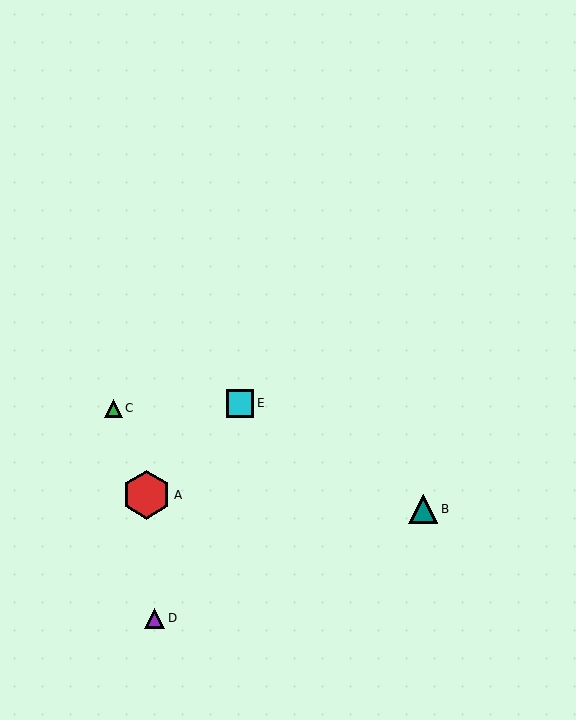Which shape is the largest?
The red hexagon (labeled A) is the largest.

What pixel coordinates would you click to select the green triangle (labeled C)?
Click at (113, 408) to select the green triangle C.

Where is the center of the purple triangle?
The center of the purple triangle is at (155, 618).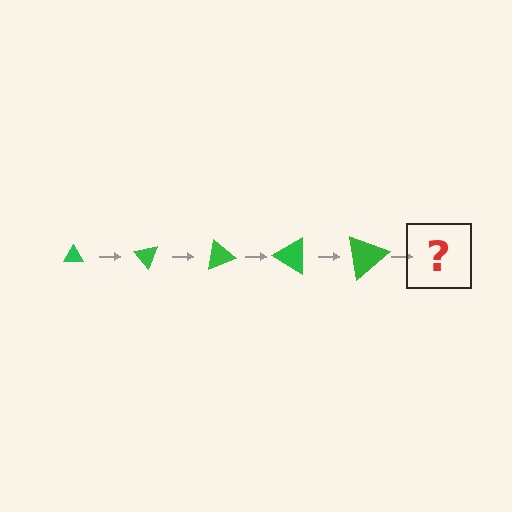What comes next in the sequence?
The next element should be a triangle, larger than the previous one and rotated 250 degrees from the start.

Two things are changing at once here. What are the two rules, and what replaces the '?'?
The two rules are that the triangle grows larger each step and it rotates 50 degrees each step. The '?' should be a triangle, larger than the previous one and rotated 250 degrees from the start.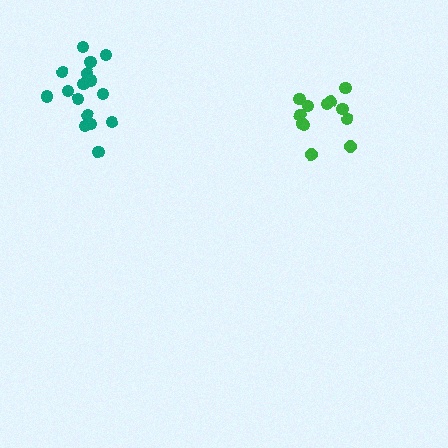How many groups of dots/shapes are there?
There are 2 groups.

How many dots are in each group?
Group 1: 12 dots, Group 2: 16 dots (28 total).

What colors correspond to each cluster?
The clusters are colored: green, teal.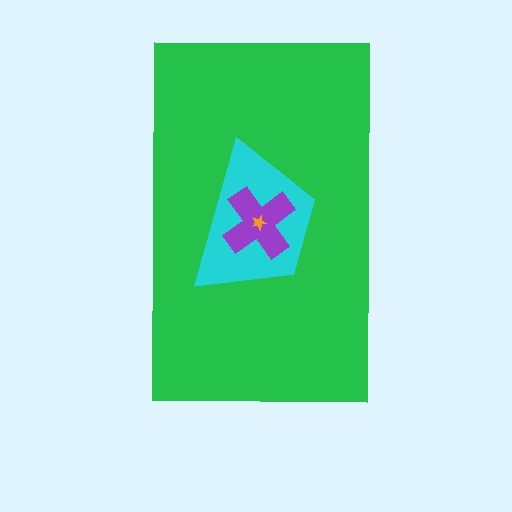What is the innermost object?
The orange star.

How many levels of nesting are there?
4.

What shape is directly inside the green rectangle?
The cyan trapezoid.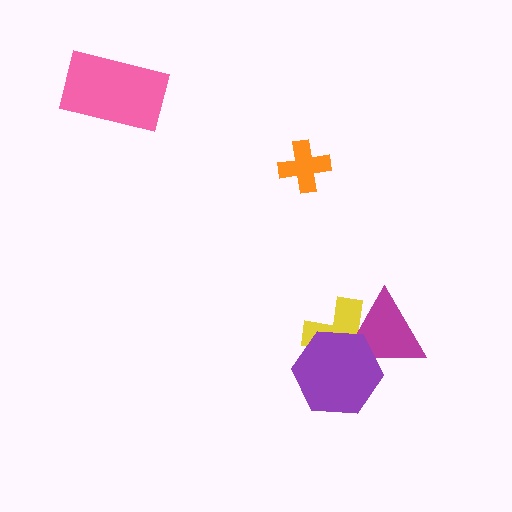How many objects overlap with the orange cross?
0 objects overlap with the orange cross.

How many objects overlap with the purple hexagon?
2 objects overlap with the purple hexagon.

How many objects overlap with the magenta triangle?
2 objects overlap with the magenta triangle.